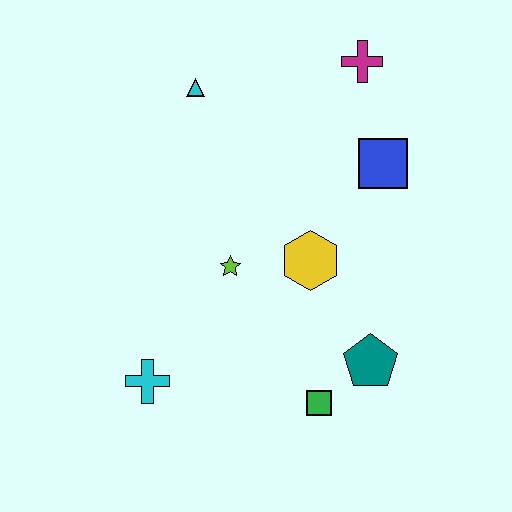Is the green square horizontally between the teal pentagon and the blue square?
No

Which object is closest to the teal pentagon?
The green square is closest to the teal pentagon.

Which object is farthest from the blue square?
The cyan cross is farthest from the blue square.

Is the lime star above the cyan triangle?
No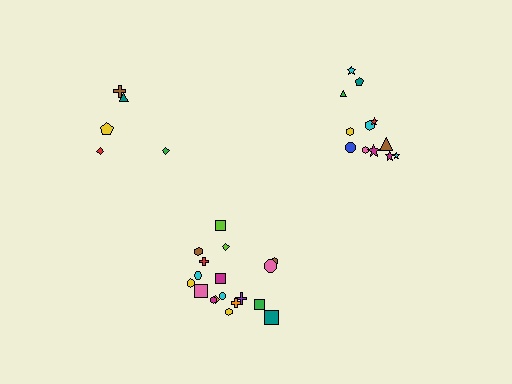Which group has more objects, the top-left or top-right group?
The top-right group.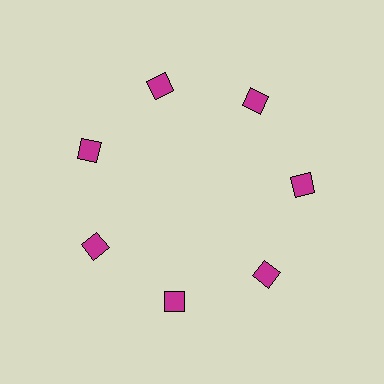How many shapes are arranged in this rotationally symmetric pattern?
There are 7 shapes, arranged in 7 groups of 1.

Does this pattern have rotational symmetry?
Yes, this pattern has 7-fold rotational symmetry. It looks the same after rotating 51 degrees around the center.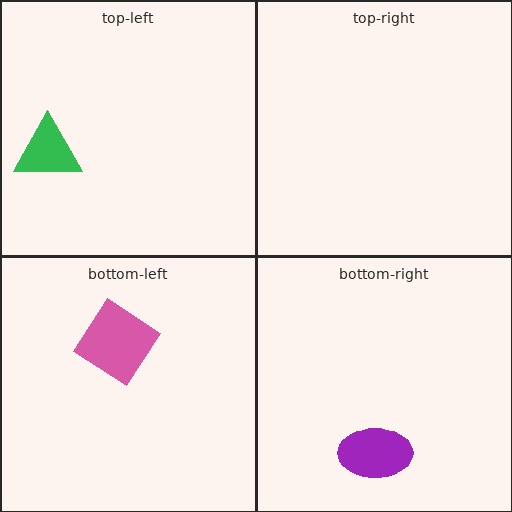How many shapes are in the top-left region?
1.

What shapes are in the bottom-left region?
The pink diamond.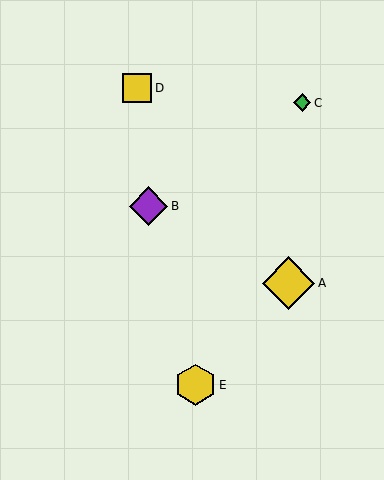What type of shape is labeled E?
Shape E is a yellow hexagon.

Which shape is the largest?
The yellow diamond (labeled A) is the largest.